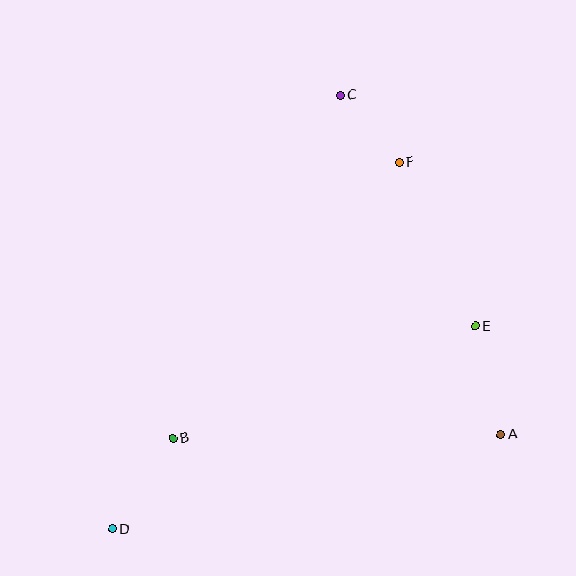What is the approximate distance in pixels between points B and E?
The distance between B and E is approximately 323 pixels.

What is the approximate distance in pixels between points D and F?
The distance between D and F is approximately 465 pixels.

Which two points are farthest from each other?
Points C and D are farthest from each other.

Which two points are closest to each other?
Points C and F are closest to each other.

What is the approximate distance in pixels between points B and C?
The distance between B and C is approximately 382 pixels.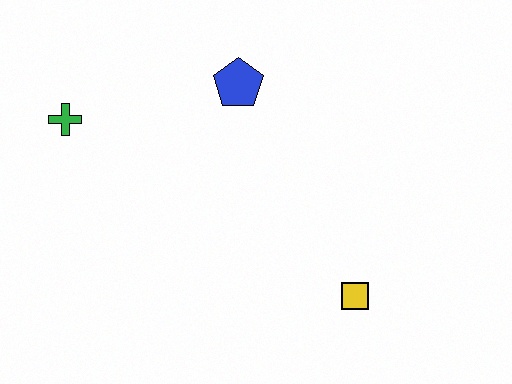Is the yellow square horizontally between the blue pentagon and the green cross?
No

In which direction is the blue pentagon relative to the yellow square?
The blue pentagon is above the yellow square.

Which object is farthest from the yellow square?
The green cross is farthest from the yellow square.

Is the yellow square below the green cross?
Yes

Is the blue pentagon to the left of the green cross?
No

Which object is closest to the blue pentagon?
The green cross is closest to the blue pentagon.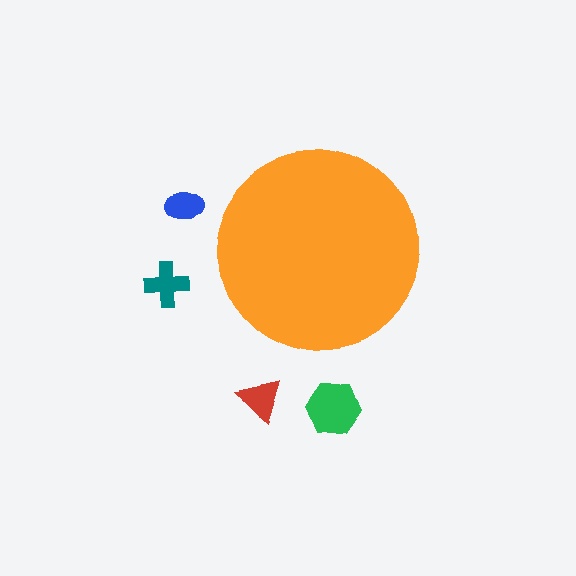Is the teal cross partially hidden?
No, the teal cross is fully visible.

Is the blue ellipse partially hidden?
No, the blue ellipse is fully visible.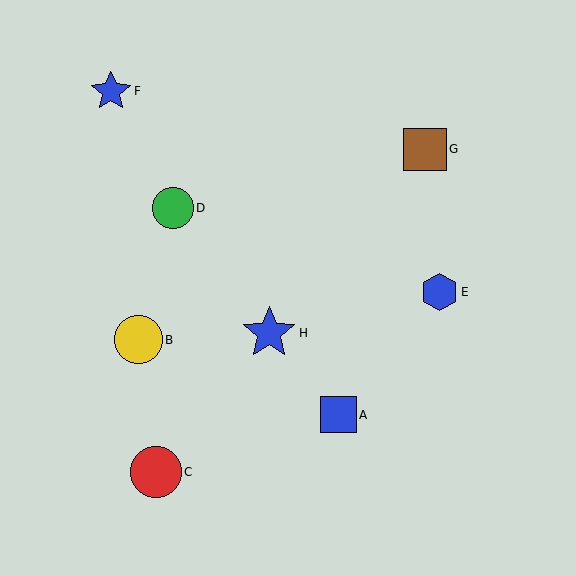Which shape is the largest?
The blue star (labeled H) is the largest.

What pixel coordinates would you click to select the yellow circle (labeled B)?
Click at (138, 340) to select the yellow circle B.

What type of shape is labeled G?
Shape G is a brown square.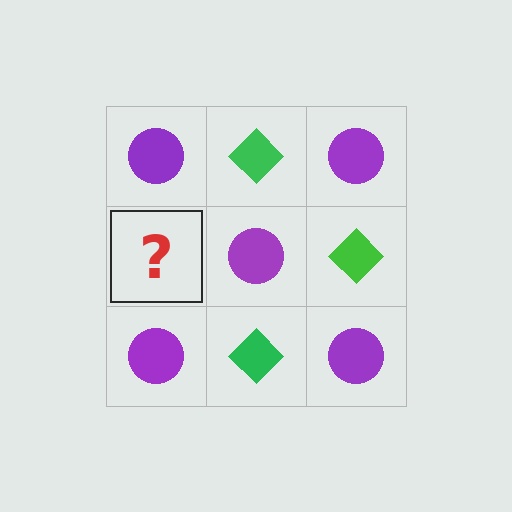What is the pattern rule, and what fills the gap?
The rule is that it alternates purple circle and green diamond in a checkerboard pattern. The gap should be filled with a green diamond.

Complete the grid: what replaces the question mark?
The question mark should be replaced with a green diamond.